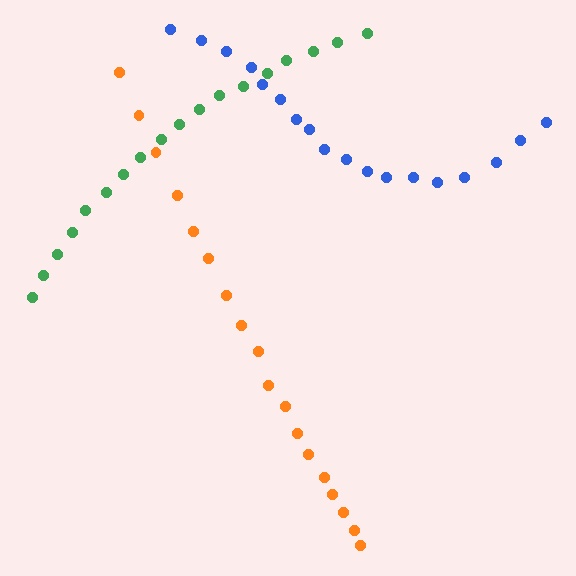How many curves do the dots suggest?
There are 3 distinct paths.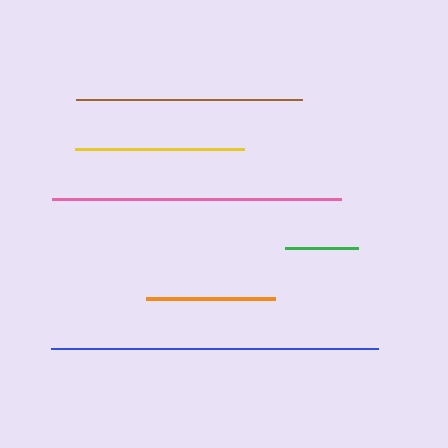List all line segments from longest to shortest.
From longest to shortest: blue, pink, brown, yellow, orange, green.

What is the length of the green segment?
The green segment is approximately 73 pixels long.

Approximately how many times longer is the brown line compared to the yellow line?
The brown line is approximately 1.3 times the length of the yellow line.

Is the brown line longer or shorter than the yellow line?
The brown line is longer than the yellow line.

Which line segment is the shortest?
The green line is the shortest at approximately 73 pixels.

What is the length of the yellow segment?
The yellow segment is approximately 169 pixels long.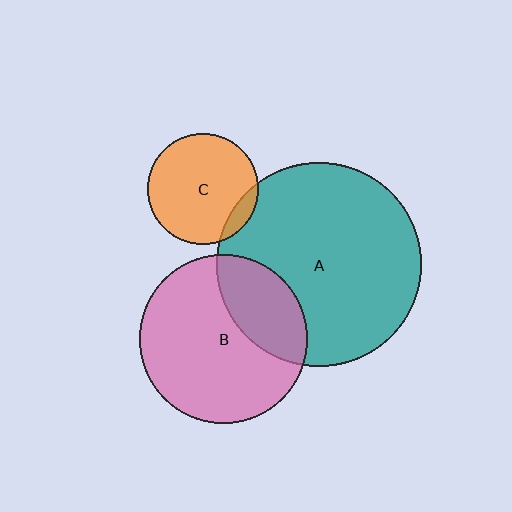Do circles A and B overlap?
Yes.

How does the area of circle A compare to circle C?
Approximately 3.4 times.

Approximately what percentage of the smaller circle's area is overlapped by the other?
Approximately 30%.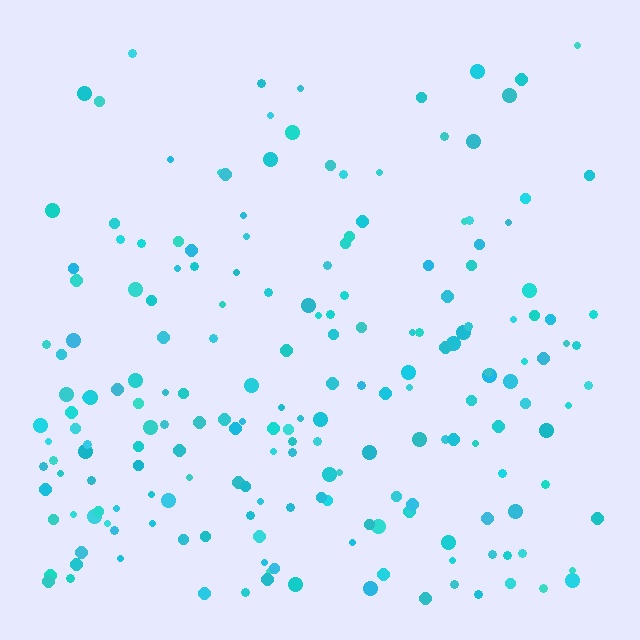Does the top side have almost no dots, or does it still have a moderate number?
Still a moderate number, just noticeably fewer than the bottom.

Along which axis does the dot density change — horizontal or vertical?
Vertical.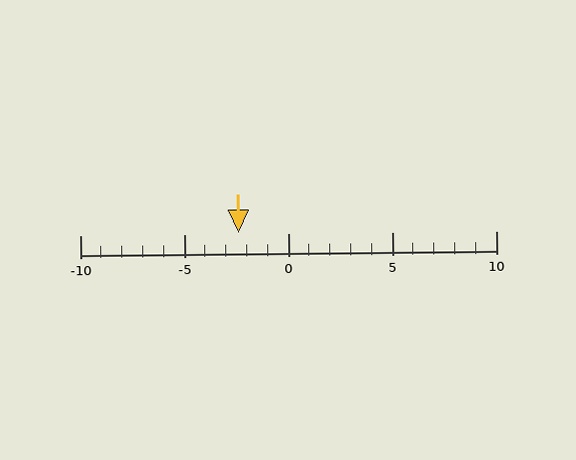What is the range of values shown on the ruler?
The ruler shows values from -10 to 10.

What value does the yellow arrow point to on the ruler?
The yellow arrow points to approximately -2.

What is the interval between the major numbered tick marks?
The major tick marks are spaced 5 units apart.